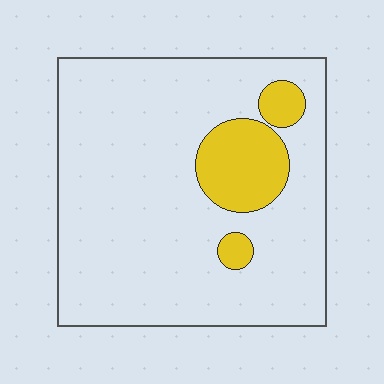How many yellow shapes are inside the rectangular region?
3.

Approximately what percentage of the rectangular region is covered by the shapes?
Approximately 15%.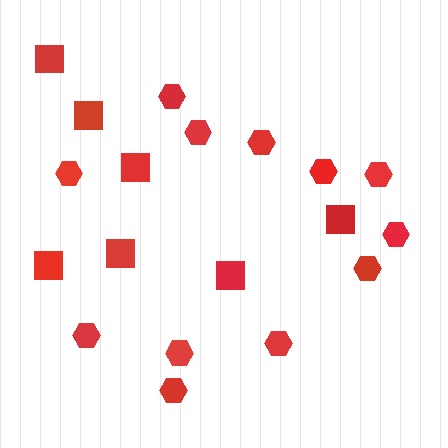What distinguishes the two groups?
There are 2 groups: one group of hexagons (12) and one group of squares (7).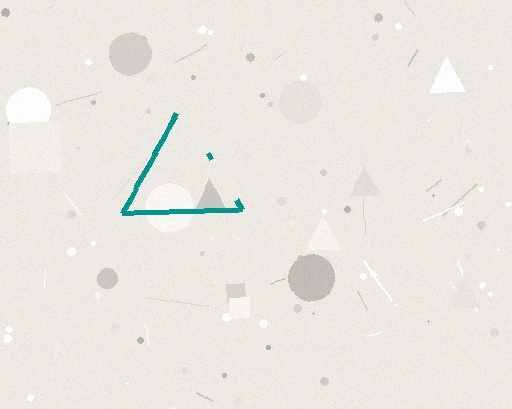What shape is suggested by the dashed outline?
The dashed outline suggests a triangle.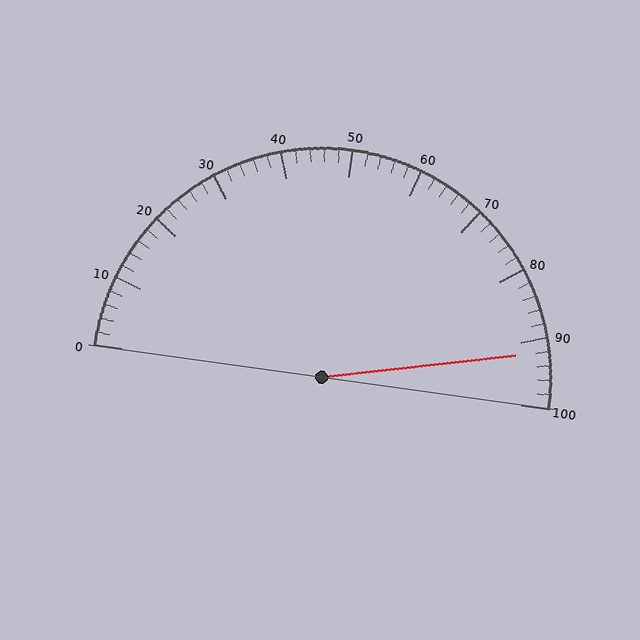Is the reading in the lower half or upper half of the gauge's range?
The reading is in the upper half of the range (0 to 100).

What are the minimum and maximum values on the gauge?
The gauge ranges from 0 to 100.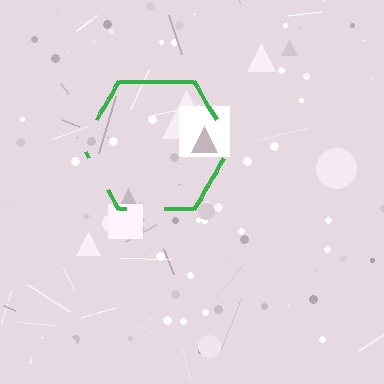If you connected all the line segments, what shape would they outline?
They would outline a hexagon.